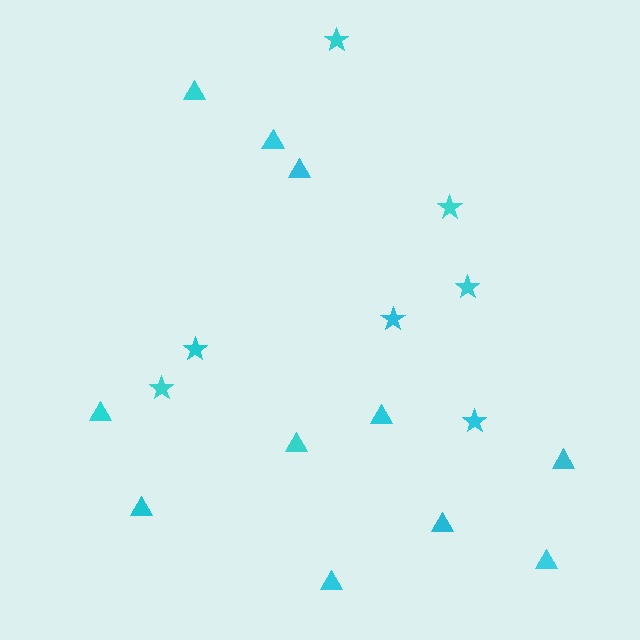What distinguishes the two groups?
There are 2 groups: one group of stars (7) and one group of triangles (11).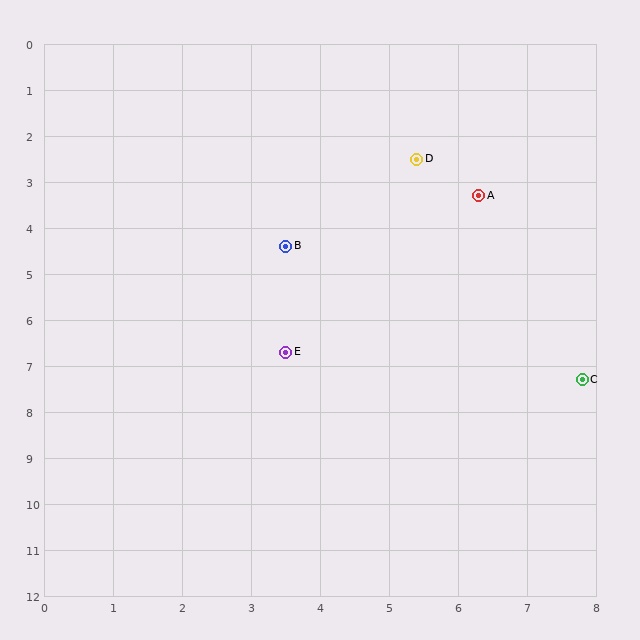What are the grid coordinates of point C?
Point C is at approximately (7.8, 7.3).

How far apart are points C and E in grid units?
Points C and E are about 4.3 grid units apart.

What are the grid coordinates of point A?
Point A is at approximately (6.3, 3.3).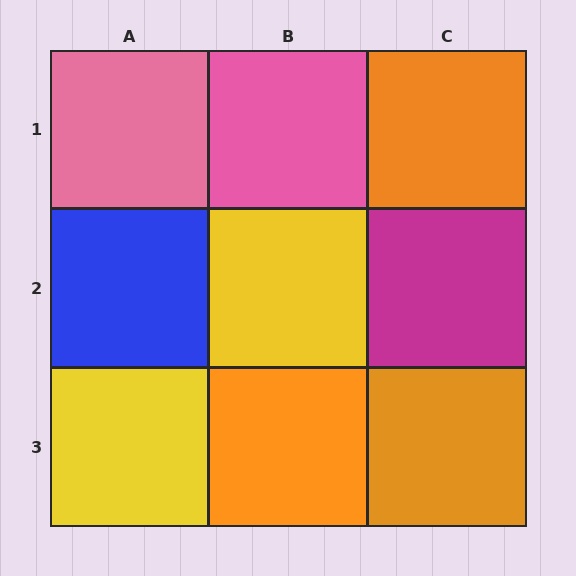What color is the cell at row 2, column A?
Blue.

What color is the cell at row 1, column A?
Pink.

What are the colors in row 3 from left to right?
Yellow, orange, orange.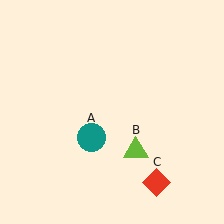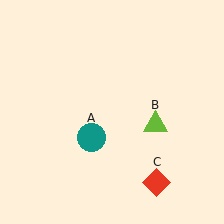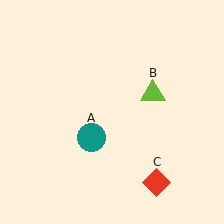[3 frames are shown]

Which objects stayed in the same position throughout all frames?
Teal circle (object A) and red diamond (object C) remained stationary.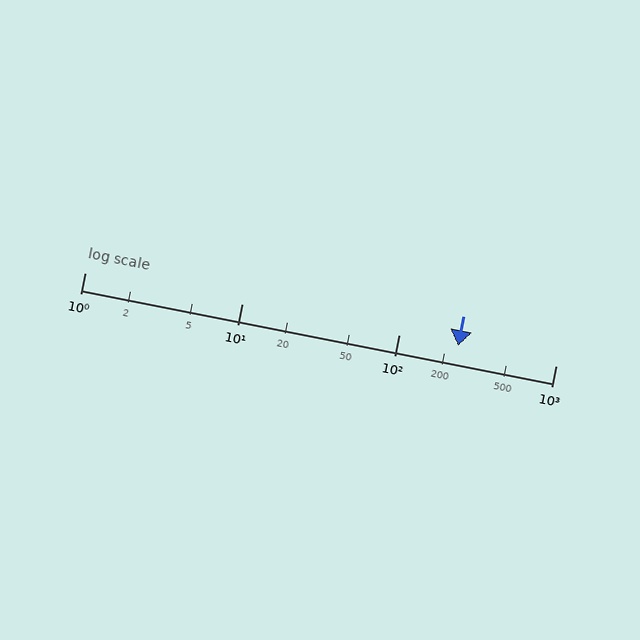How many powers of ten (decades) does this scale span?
The scale spans 3 decades, from 1 to 1000.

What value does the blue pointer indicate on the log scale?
The pointer indicates approximately 240.